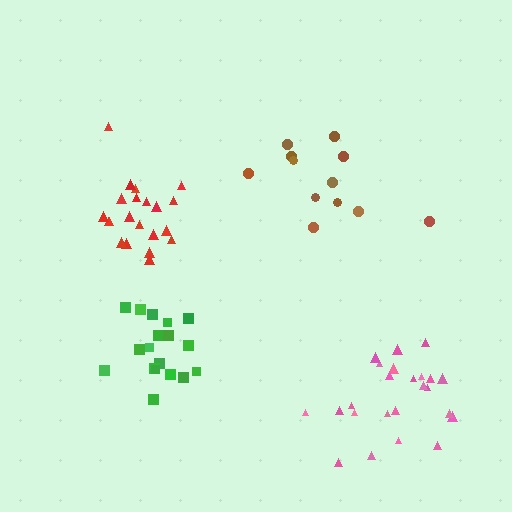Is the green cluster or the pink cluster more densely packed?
Green.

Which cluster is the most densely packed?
Green.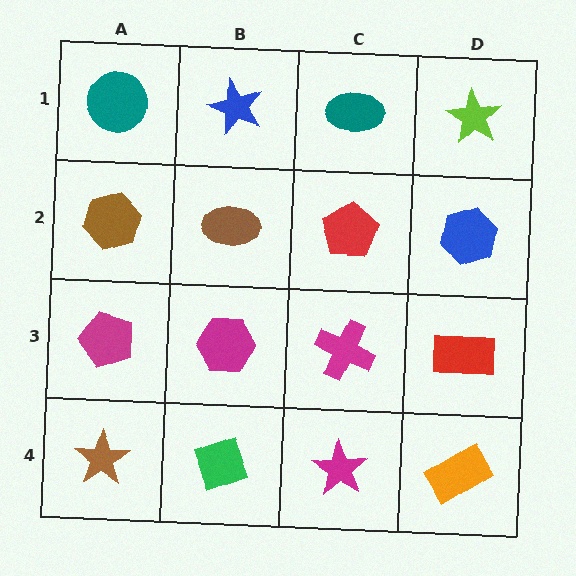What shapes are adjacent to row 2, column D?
A lime star (row 1, column D), a red rectangle (row 3, column D), a red pentagon (row 2, column C).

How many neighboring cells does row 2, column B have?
4.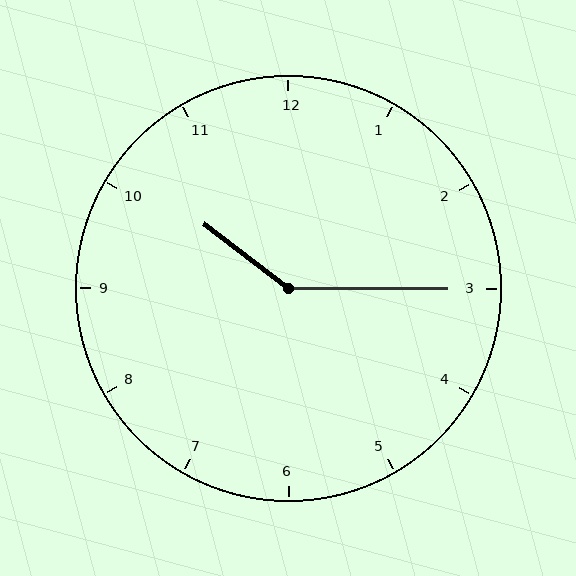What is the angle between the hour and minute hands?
Approximately 142 degrees.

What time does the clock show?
10:15.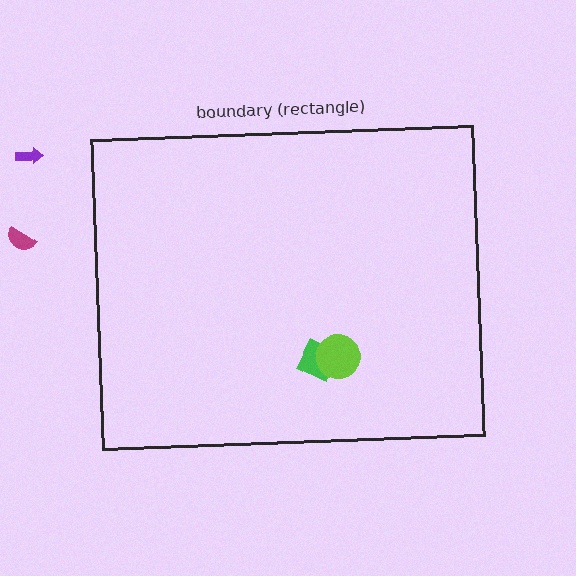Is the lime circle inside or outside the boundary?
Inside.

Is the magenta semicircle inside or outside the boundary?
Outside.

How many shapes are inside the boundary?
2 inside, 2 outside.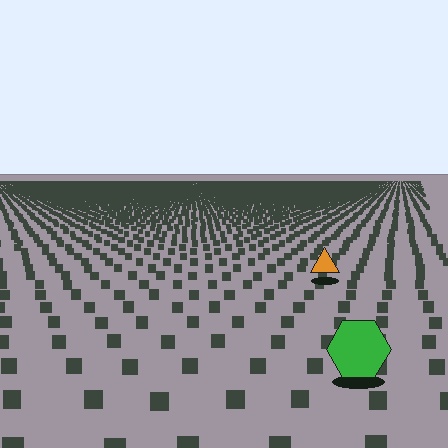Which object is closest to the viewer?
The green hexagon is closest. The texture marks near it are larger and more spread out.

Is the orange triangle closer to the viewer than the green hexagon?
No. The green hexagon is closer — you can tell from the texture gradient: the ground texture is coarser near it.